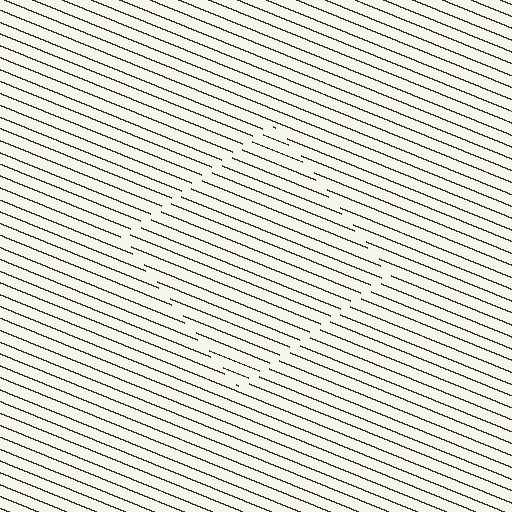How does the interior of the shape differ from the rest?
The interior of the shape contains the same grating, shifted by half a period — the contour is defined by the phase discontinuity where line-ends from the inner and outer gratings abut.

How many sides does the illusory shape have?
4 sides — the line-ends trace a square.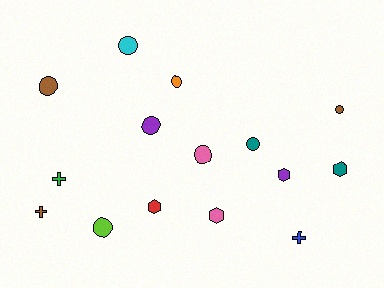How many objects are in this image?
There are 15 objects.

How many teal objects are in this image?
There are 2 teal objects.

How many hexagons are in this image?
There are 4 hexagons.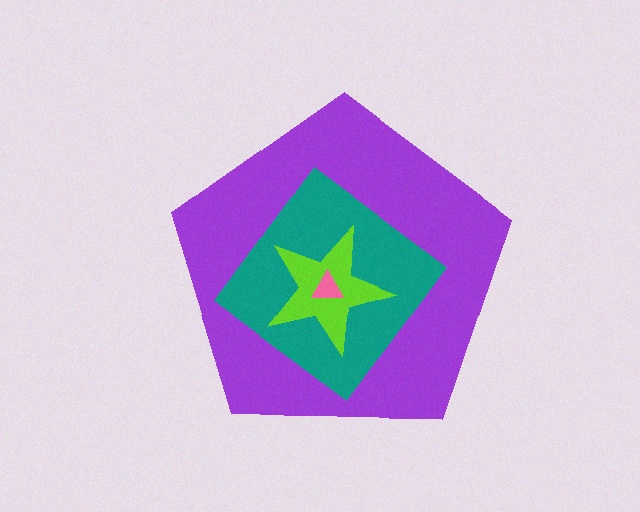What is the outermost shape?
The purple pentagon.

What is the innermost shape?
The pink triangle.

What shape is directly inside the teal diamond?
The lime star.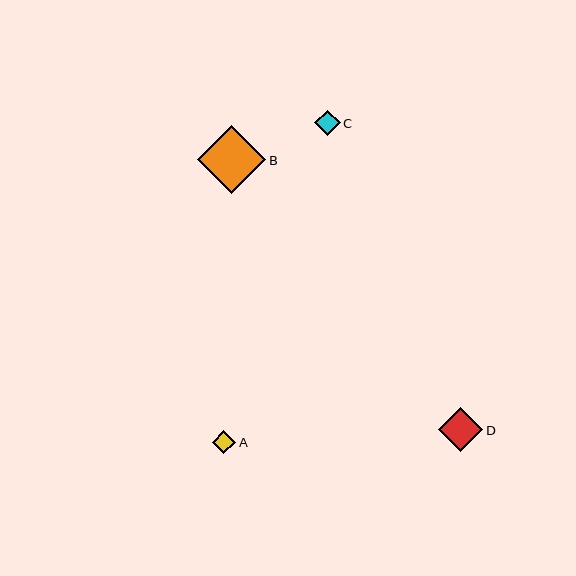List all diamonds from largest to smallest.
From largest to smallest: B, D, C, A.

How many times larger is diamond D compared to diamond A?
Diamond D is approximately 1.9 times the size of diamond A.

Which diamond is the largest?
Diamond B is the largest with a size of approximately 68 pixels.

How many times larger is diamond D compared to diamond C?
Diamond D is approximately 1.8 times the size of diamond C.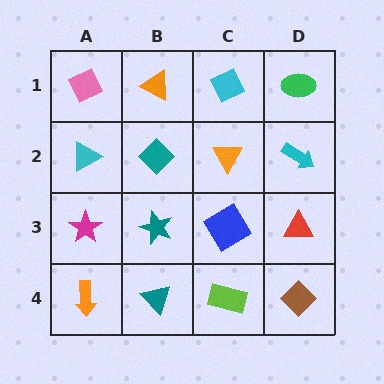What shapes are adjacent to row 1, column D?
A cyan arrow (row 2, column D), a cyan diamond (row 1, column C).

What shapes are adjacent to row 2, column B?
An orange triangle (row 1, column B), a teal star (row 3, column B), a cyan triangle (row 2, column A), an orange triangle (row 2, column C).